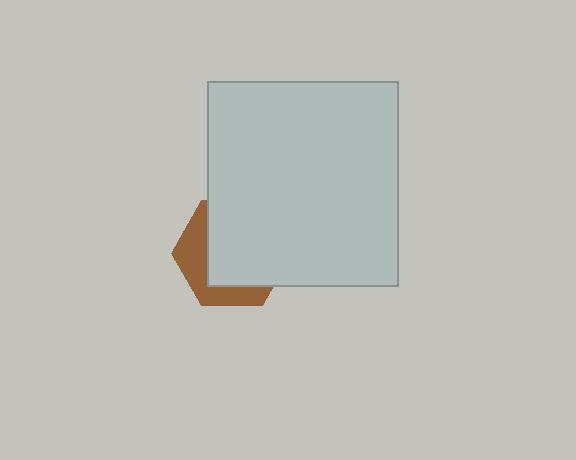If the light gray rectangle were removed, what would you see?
You would see the complete brown hexagon.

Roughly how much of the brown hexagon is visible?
A small part of it is visible (roughly 34%).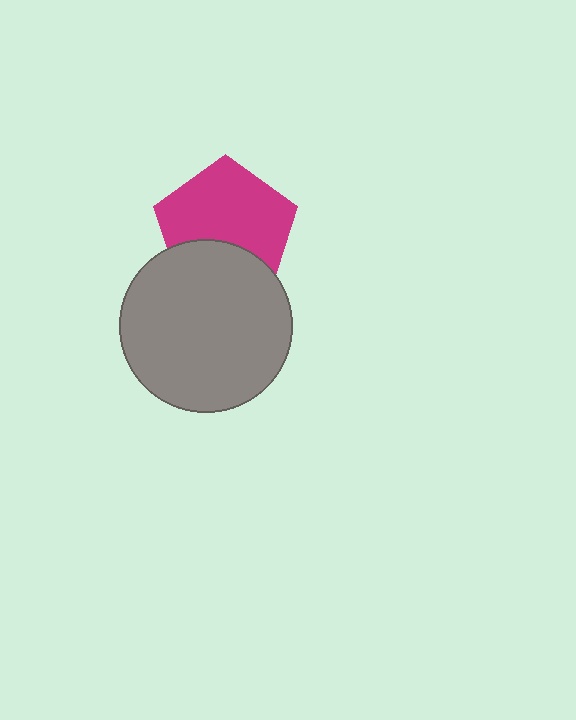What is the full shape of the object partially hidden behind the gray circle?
The partially hidden object is a magenta pentagon.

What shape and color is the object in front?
The object in front is a gray circle.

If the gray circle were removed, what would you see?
You would see the complete magenta pentagon.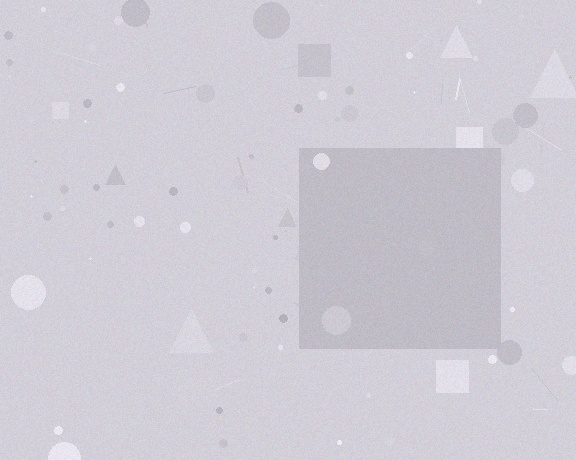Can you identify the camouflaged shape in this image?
The camouflaged shape is a square.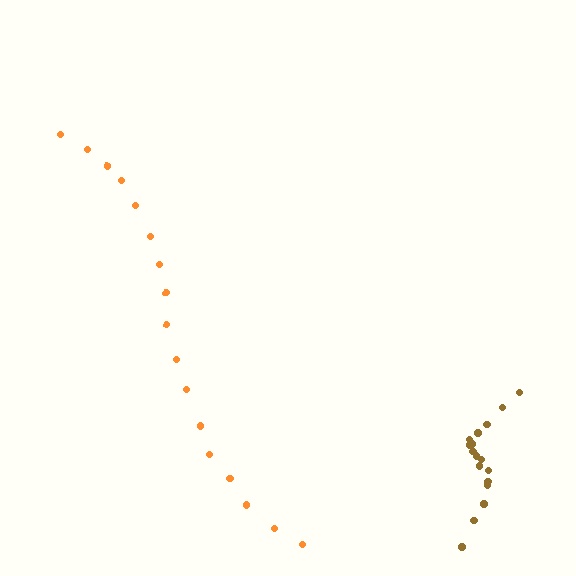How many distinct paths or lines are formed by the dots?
There are 2 distinct paths.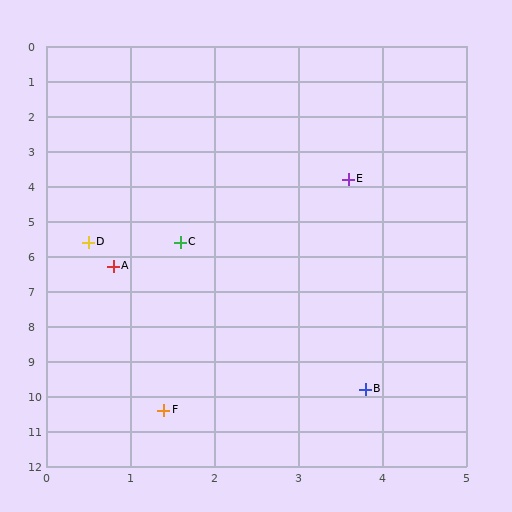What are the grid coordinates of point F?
Point F is at approximately (1.4, 10.4).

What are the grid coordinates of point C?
Point C is at approximately (1.6, 5.6).